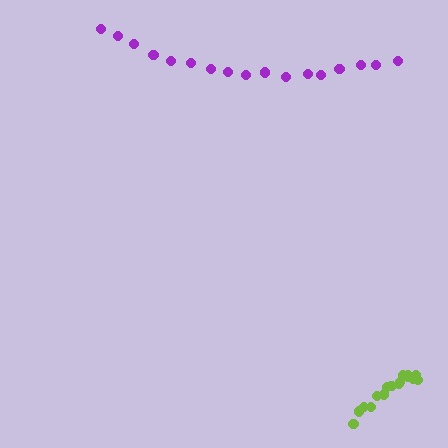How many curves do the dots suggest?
There are 2 distinct paths.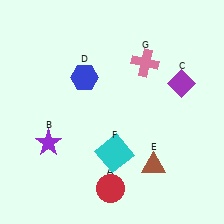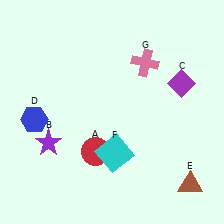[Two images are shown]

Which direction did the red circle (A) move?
The red circle (A) moved up.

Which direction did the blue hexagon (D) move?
The blue hexagon (D) moved left.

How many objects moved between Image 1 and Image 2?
3 objects moved between the two images.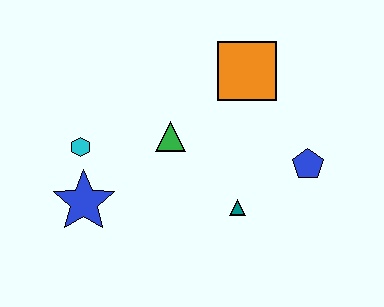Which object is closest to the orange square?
The green triangle is closest to the orange square.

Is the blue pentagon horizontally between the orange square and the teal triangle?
No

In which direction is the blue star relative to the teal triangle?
The blue star is to the left of the teal triangle.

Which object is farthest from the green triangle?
The blue pentagon is farthest from the green triangle.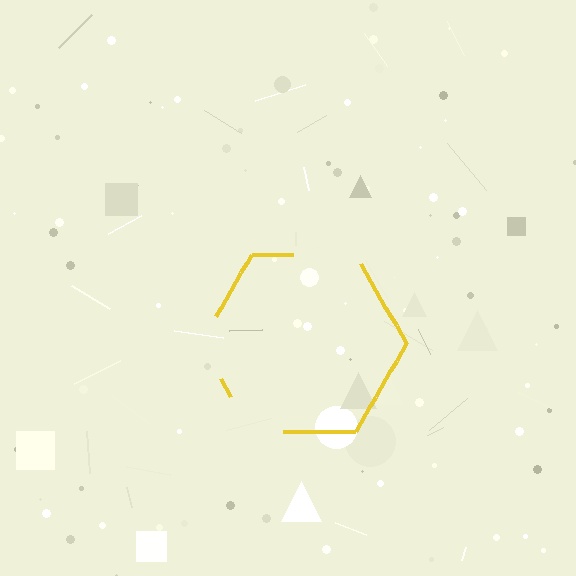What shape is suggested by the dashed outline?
The dashed outline suggests a hexagon.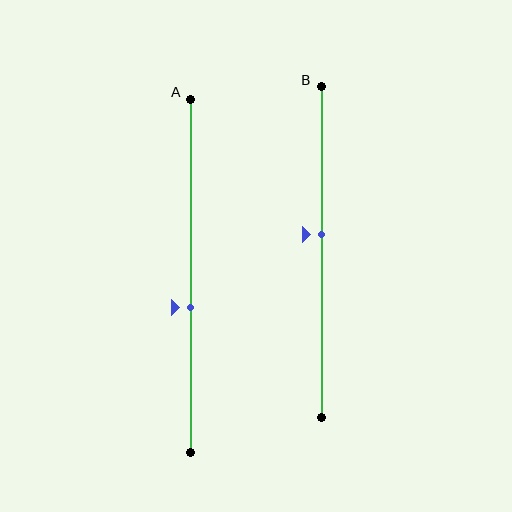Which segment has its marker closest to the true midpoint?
Segment B has its marker closest to the true midpoint.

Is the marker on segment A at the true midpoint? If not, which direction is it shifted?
No, the marker on segment A is shifted downward by about 9% of the segment length.